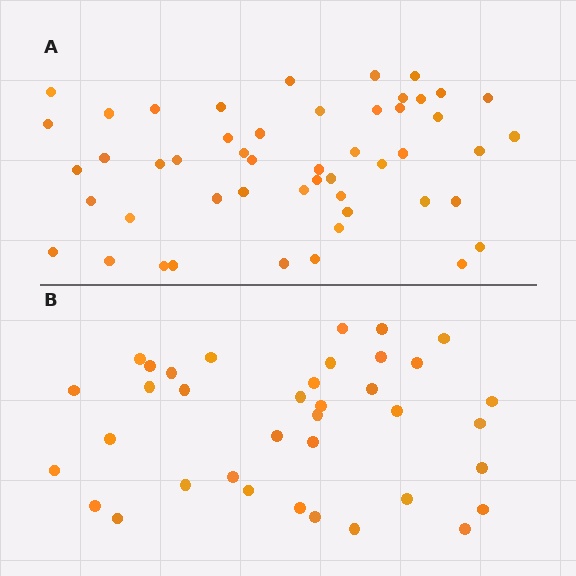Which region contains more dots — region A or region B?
Region A (the top region) has more dots.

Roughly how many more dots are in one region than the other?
Region A has approximately 15 more dots than region B.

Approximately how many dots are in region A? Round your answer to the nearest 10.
About 50 dots.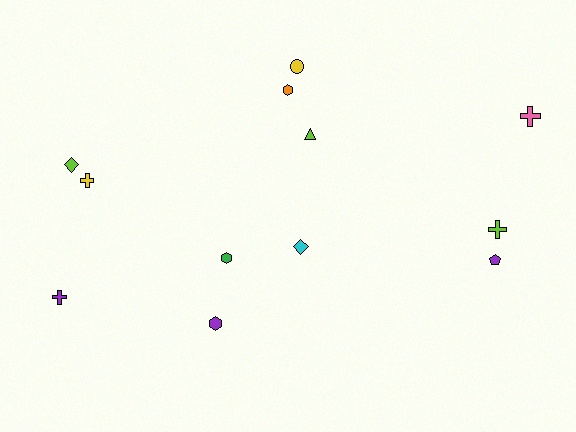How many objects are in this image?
There are 12 objects.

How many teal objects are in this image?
There are no teal objects.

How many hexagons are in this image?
There are 3 hexagons.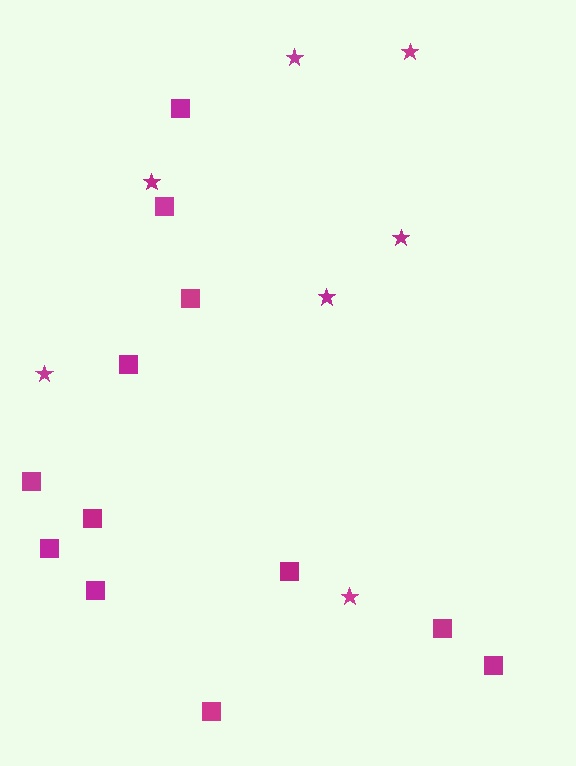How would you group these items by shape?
There are 2 groups: one group of stars (7) and one group of squares (12).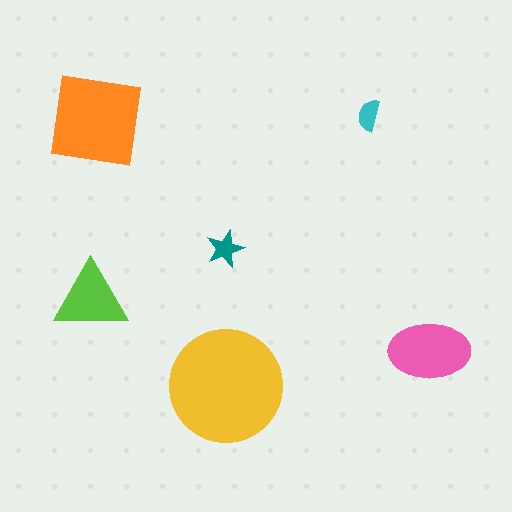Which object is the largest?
The yellow circle.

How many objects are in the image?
There are 6 objects in the image.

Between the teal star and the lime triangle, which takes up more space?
The lime triangle.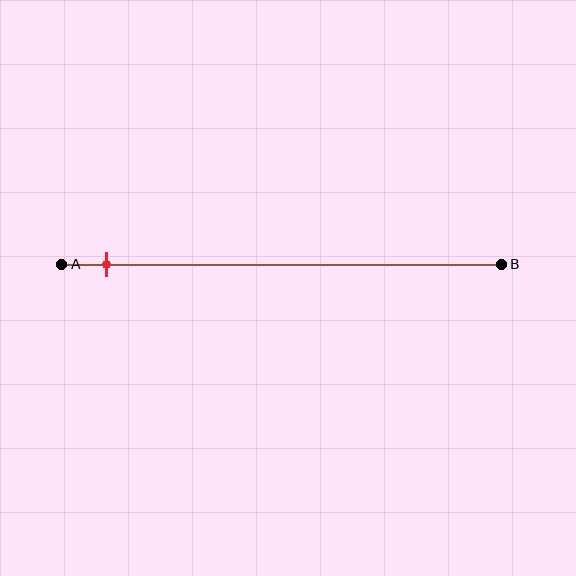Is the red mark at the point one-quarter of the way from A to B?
No, the mark is at about 10% from A, not at the 25% one-quarter point.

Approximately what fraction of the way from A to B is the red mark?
The red mark is approximately 10% of the way from A to B.